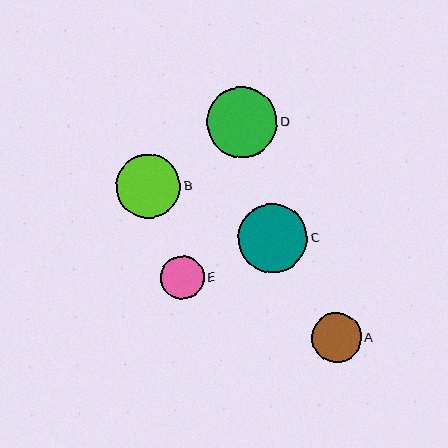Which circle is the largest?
Circle D is the largest with a size of approximately 70 pixels.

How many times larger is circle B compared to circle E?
Circle B is approximately 1.5 times the size of circle E.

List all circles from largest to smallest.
From largest to smallest: D, C, B, A, E.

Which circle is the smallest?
Circle E is the smallest with a size of approximately 44 pixels.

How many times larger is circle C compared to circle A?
Circle C is approximately 1.4 times the size of circle A.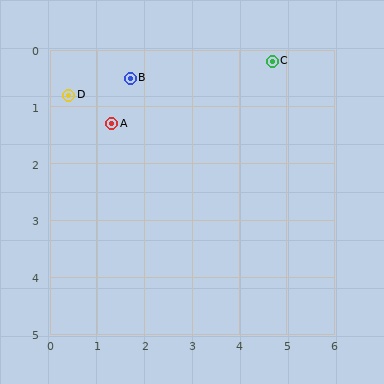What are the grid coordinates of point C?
Point C is at approximately (4.7, 0.2).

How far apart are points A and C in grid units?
Points A and C are about 3.6 grid units apart.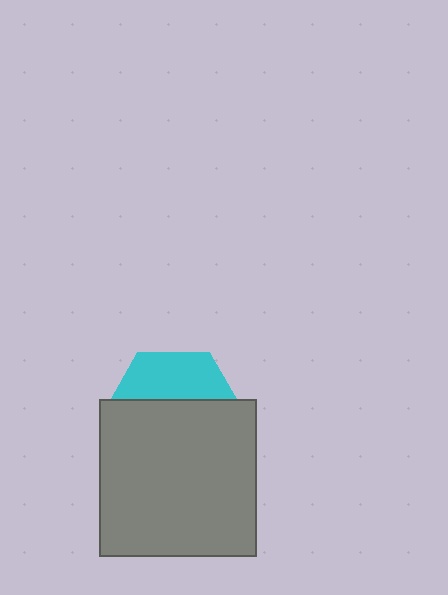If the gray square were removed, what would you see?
You would see the complete cyan hexagon.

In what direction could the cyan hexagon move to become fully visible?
The cyan hexagon could move up. That would shift it out from behind the gray square entirely.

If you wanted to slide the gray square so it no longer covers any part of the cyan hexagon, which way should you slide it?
Slide it down — that is the most direct way to separate the two shapes.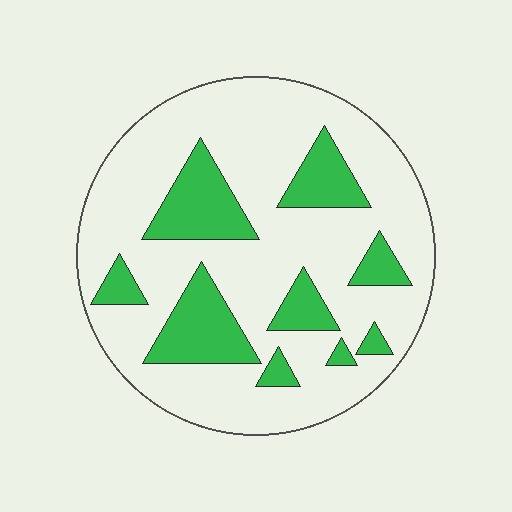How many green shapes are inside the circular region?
9.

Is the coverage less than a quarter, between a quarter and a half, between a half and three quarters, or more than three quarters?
Less than a quarter.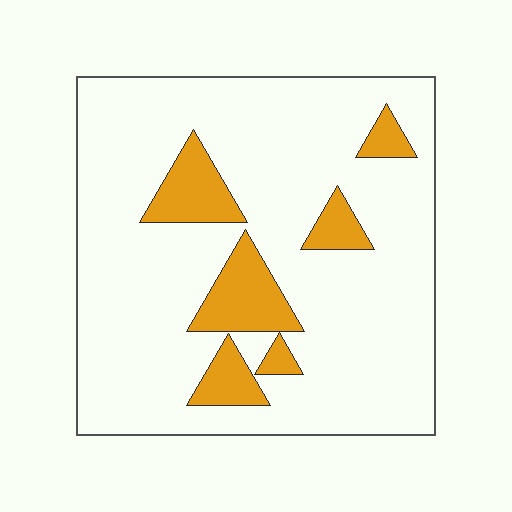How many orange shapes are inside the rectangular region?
6.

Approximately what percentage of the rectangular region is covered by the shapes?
Approximately 15%.